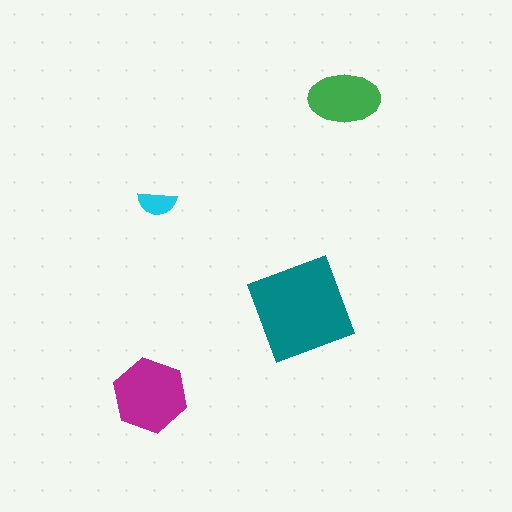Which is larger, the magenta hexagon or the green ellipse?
The magenta hexagon.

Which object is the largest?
The teal diamond.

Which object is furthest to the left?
The magenta hexagon is leftmost.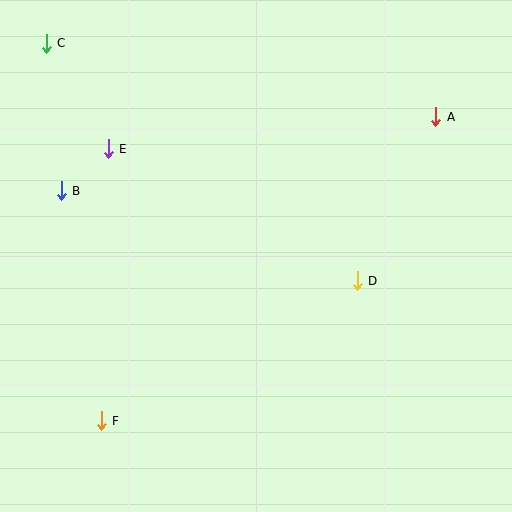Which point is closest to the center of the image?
Point D at (357, 281) is closest to the center.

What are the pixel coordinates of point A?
Point A is at (436, 117).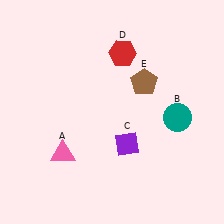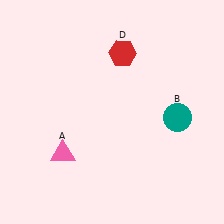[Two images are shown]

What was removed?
The purple diamond (C), the brown pentagon (E) were removed in Image 2.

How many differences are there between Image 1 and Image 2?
There are 2 differences between the two images.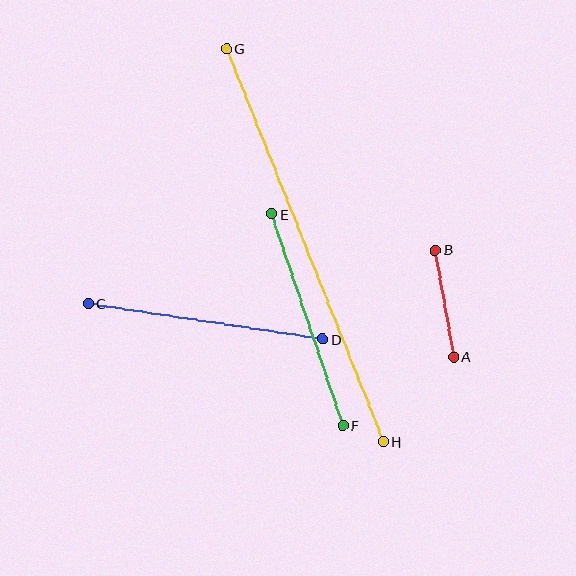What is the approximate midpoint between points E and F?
The midpoint is at approximately (307, 320) pixels.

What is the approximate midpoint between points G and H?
The midpoint is at approximately (305, 245) pixels.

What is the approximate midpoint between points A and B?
The midpoint is at approximately (444, 303) pixels.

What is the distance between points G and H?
The distance is approximately 423 pixels.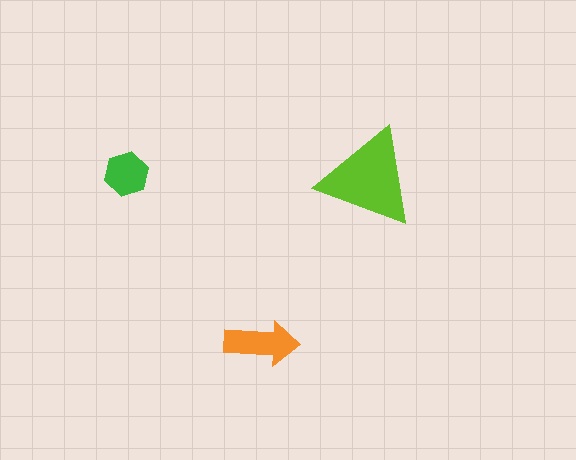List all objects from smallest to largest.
The green hexagon, the orange arrow, the lime triangle.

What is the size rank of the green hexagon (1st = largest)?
3rd.